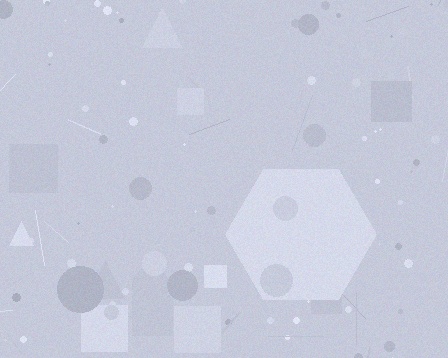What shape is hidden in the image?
A hexagon is hidden in the image.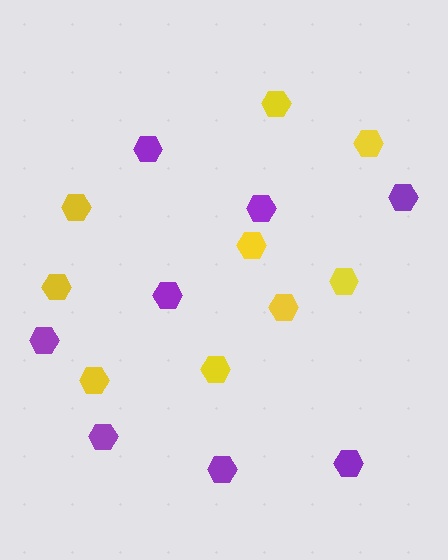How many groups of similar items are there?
There are 2 groups: one group of purple hexagons (8) and one group of yellow hexagons (9).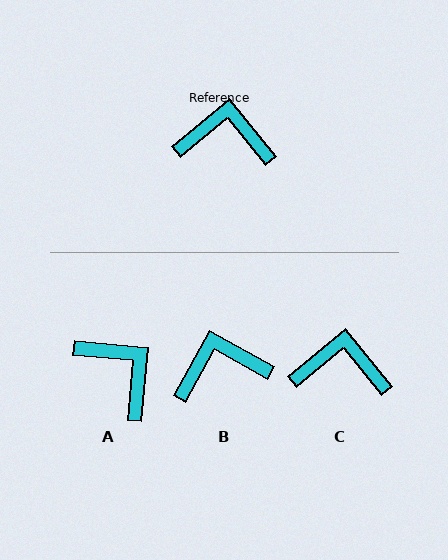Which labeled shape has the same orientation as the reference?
C.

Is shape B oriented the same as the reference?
No, it is off by about 22 degrees.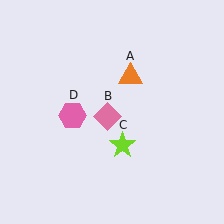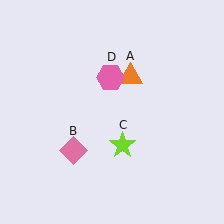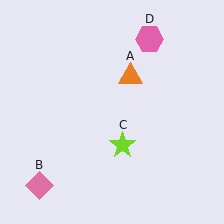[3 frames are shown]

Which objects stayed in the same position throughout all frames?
Orange triangle (object A) and lime star (object C) remained stationary.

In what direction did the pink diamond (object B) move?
The pink diamond (object B) moved down and to the left.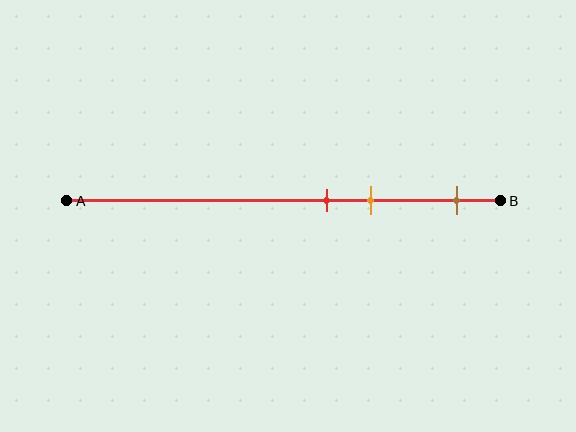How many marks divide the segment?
There are 3 marks dividing the segment.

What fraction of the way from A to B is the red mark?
The red mark is approximately 60% (0.6) of the way from A to B.